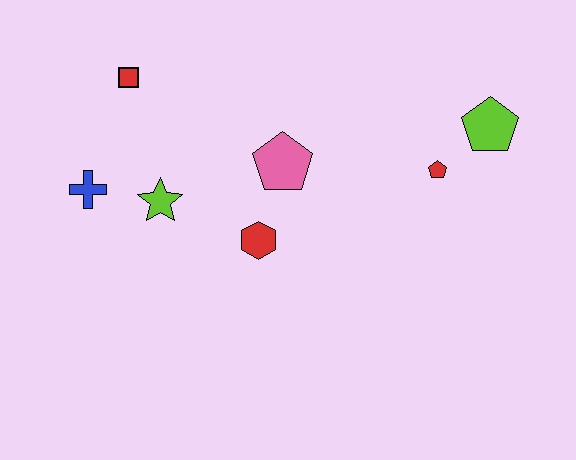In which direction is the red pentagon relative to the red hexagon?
The red pentagon is to the right of the red hexagon.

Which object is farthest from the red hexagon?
The lime pentagon is farthest from the red hexagon.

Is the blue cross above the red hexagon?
Yes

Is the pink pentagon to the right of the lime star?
Yes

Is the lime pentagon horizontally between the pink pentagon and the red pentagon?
No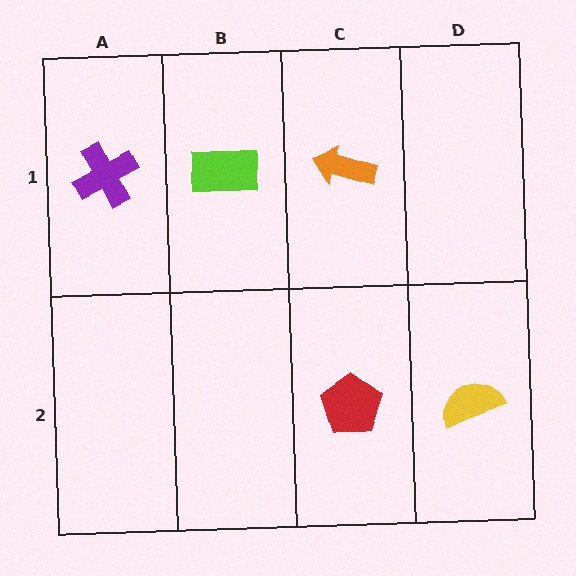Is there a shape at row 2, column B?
No, that cell is empty.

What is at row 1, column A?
A purple cross.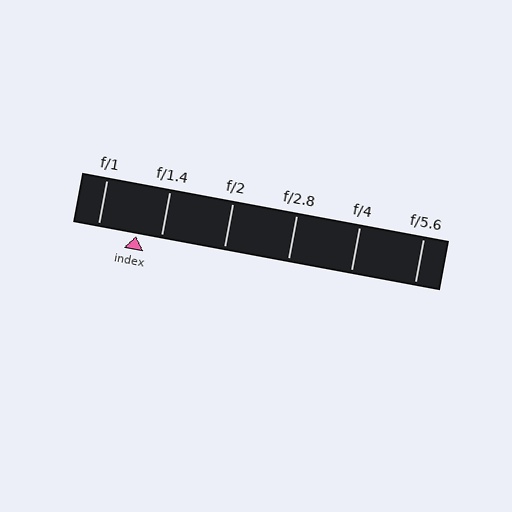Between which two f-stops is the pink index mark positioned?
The index mark is between f/1 and f/1.4.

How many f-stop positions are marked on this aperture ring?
There are 6 f-stop positions marked.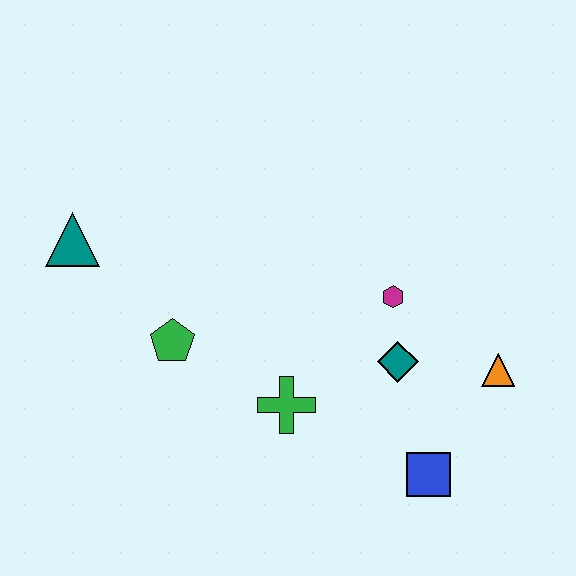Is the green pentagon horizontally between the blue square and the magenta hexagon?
No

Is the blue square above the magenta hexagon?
No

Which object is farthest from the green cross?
The teal triangle is farthest from the green cross.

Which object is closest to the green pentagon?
The green cross is closest to the green pentagon.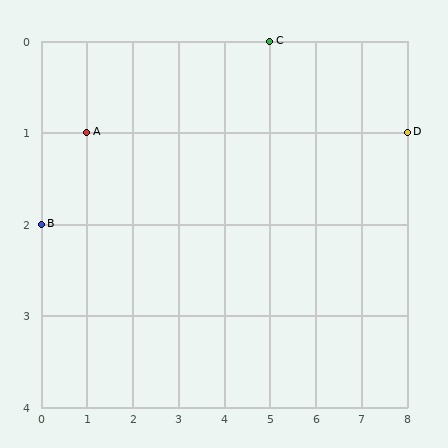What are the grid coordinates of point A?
Point A is at grid coordinates (1, 1).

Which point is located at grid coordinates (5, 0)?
Point C is at (5, 0).